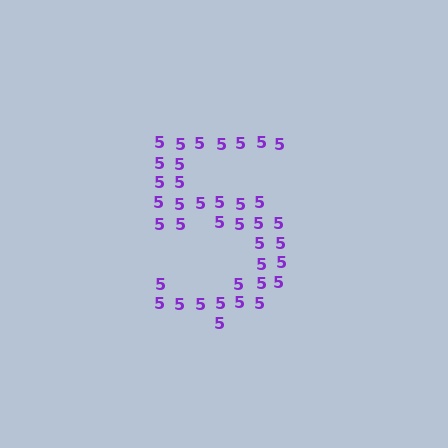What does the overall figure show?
The overall figure shows the digit 5.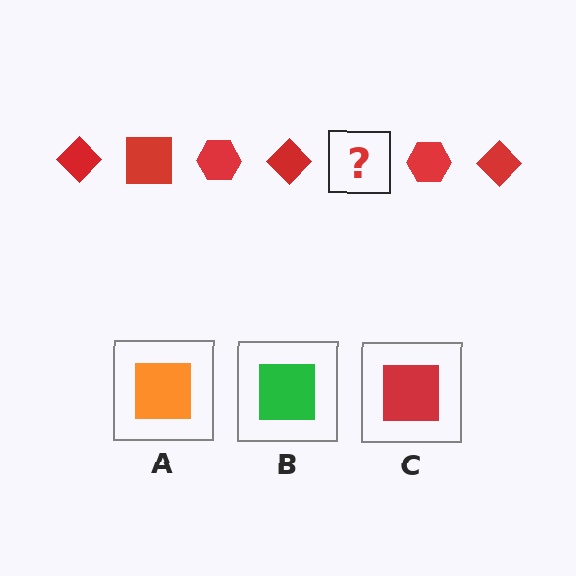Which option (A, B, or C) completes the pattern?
C.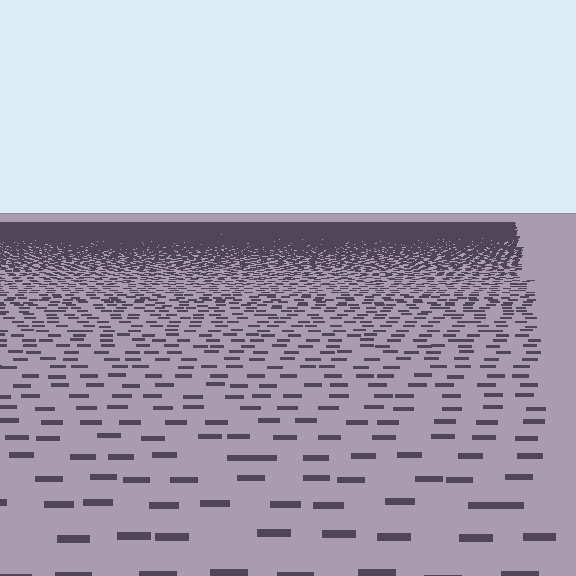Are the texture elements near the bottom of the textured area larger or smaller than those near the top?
Larger. Near the bottom, elements are closer to the viewer and appear at a bigger on-screen size.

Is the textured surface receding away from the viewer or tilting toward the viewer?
The surface is receding away from the viewer. Texture elements get smaller and denser toward the top.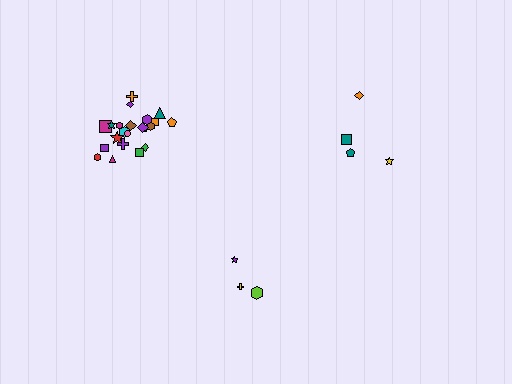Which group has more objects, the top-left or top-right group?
The top-left group.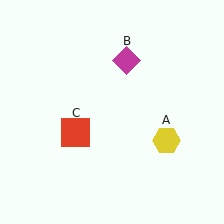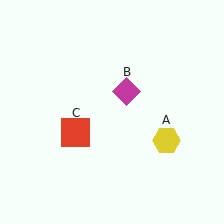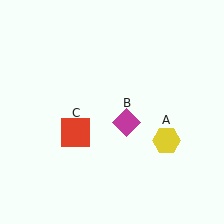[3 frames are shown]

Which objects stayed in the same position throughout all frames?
Yellow hexagon (object A) and red square (object C) remained stationary.